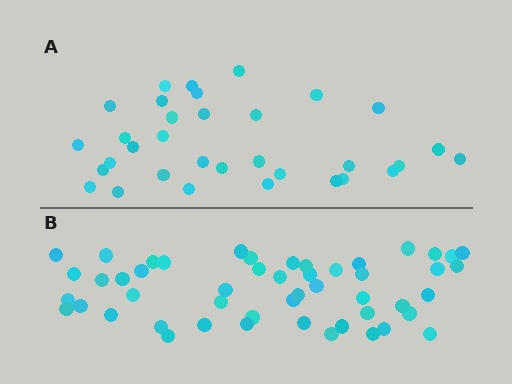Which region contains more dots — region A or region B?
Region B (the bottom region) has more dots.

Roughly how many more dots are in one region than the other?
Region B has approximately 15 more dots than region A.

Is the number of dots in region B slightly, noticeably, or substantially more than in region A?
Region B has substantially more. The ratio is roughly 1.5 to 1.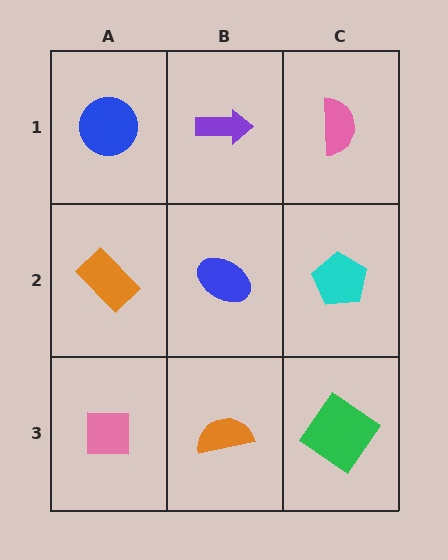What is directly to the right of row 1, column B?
A pink semicircle.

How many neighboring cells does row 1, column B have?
3.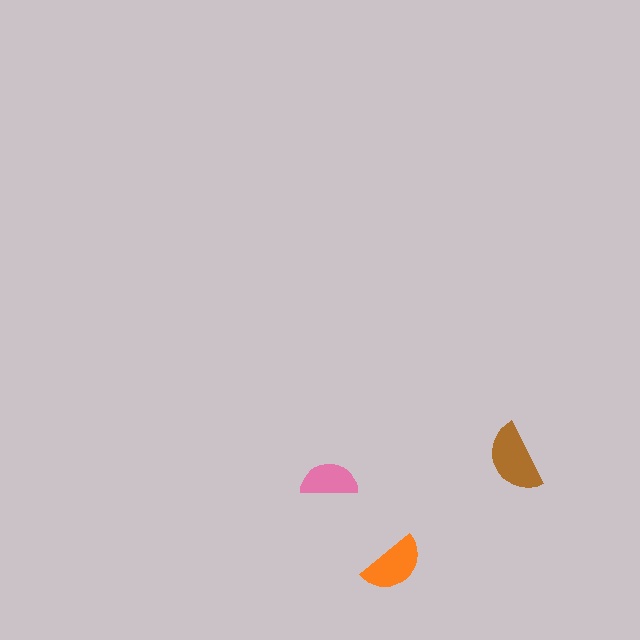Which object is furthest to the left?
The pink semicircle is leftmost.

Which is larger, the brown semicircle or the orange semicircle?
The brown one.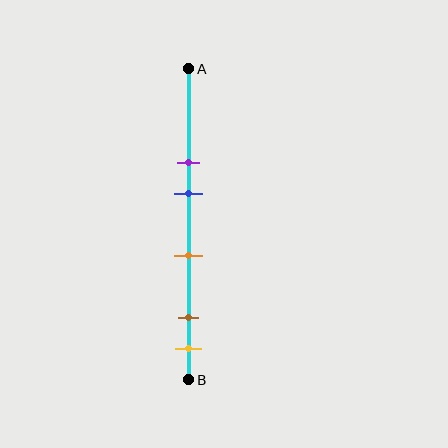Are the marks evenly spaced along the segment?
No, the marks are not evenly spaced.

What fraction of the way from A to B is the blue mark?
The blue mark is approximately 40% (0.4) of the way from A to B.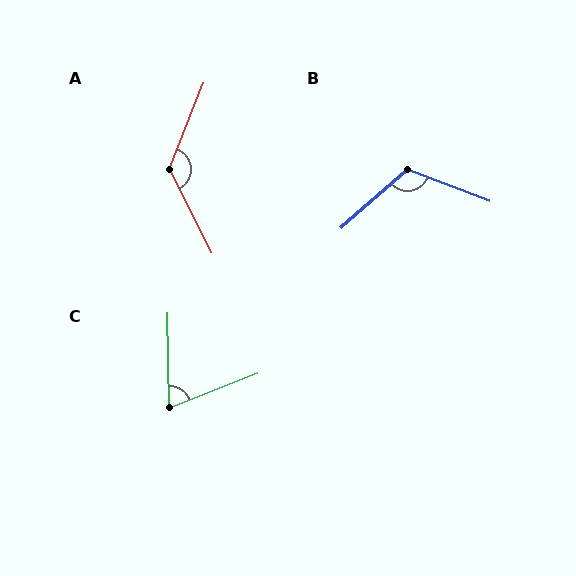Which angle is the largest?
A, at approximately 132 degrees.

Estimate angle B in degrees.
Approximately 118 degrees.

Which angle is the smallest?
C, at approximately 70 degrees.